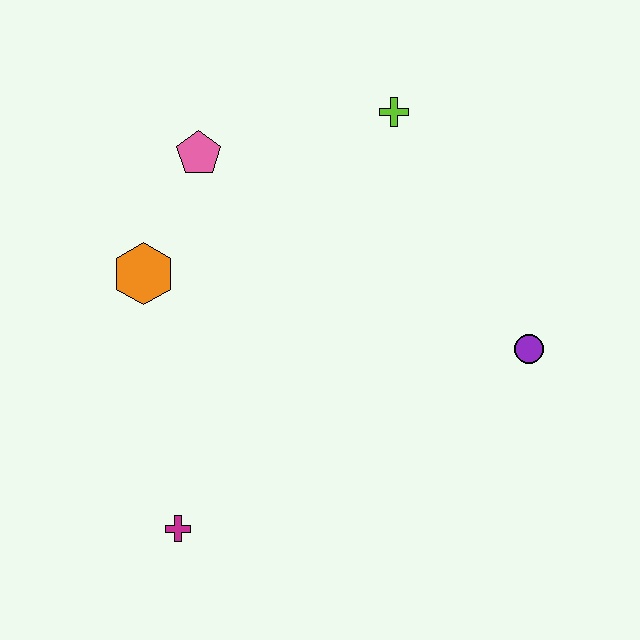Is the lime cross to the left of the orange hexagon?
No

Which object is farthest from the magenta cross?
The lime cross is farthest from the magenta cross.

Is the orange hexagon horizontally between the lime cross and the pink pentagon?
No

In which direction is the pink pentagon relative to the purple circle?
The pink pentagon is to the left of the purple circle.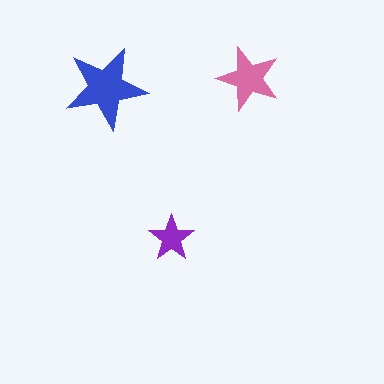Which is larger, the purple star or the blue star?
The blue one.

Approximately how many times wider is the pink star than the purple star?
About 1.5 times wider.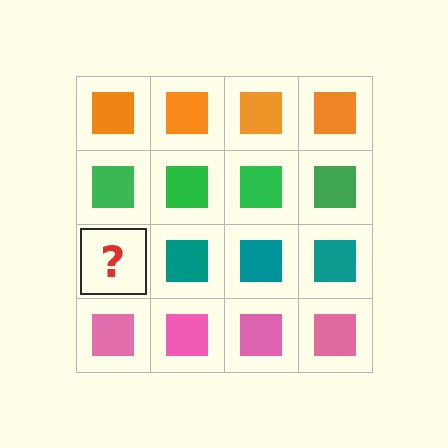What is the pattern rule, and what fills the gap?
The rule is that each row has a consistent color. The gap should be filled with a teal square.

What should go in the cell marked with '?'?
The missing cell should contain a teal square.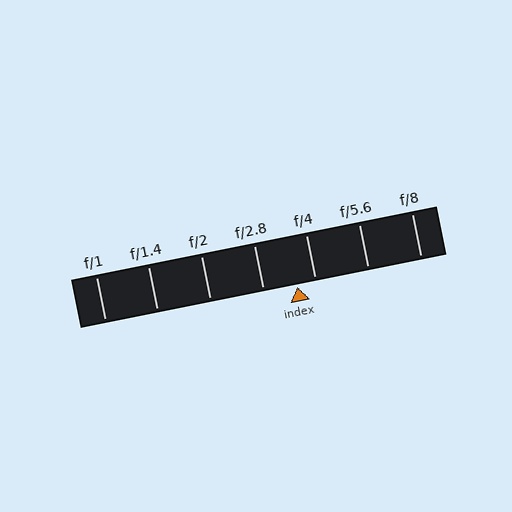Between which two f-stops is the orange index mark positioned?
The index mark is between f/2.8 and f/4.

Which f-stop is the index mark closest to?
The index mark is closest to f/4.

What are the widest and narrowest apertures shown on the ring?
The widest aperture shown is f/1 and the narrowest is f/8.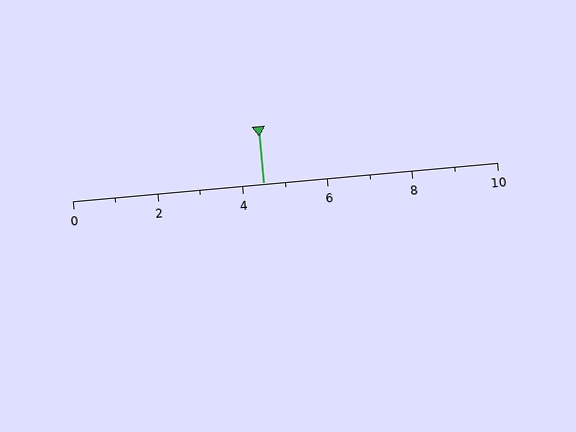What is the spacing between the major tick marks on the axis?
The major ticks are spaced 2 apart.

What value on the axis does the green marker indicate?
The marker indicates approximately 4.5.